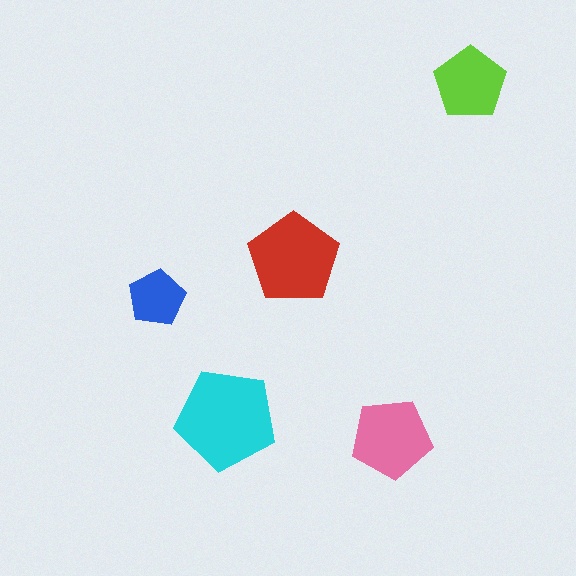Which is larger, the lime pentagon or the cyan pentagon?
The cyan one.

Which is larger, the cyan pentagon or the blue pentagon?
The cyan one.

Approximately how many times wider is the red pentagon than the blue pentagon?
About 1.5 times wider.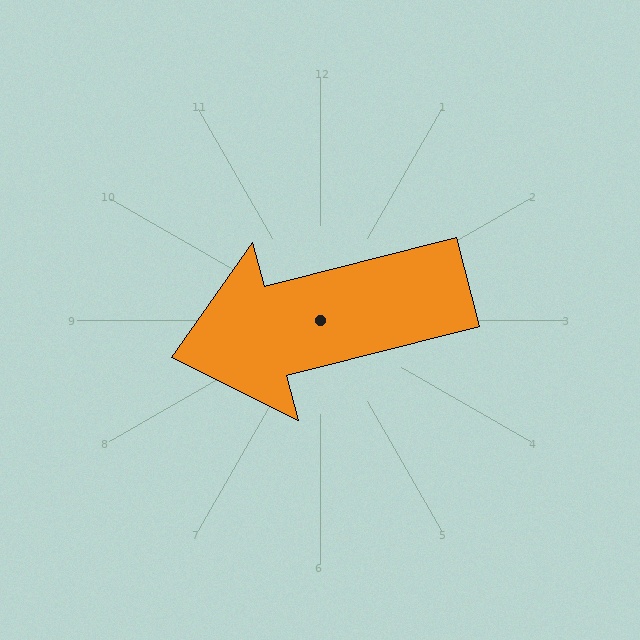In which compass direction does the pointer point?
West.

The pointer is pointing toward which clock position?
Roughly 9 o'clock.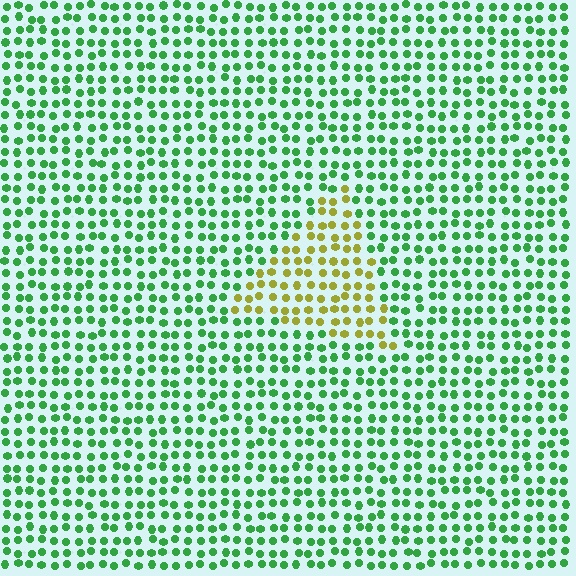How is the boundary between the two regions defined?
The boundary is defined purely by a slight shift in hue (about 62 degrees). Spacing, size, and orientation are identical on both sides.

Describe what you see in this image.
The image is filled with small green elements in a uniform arrangement. A triangle-shaped region is visible where the elements are tinted to a slightly different hue, forming a subtle color boundary.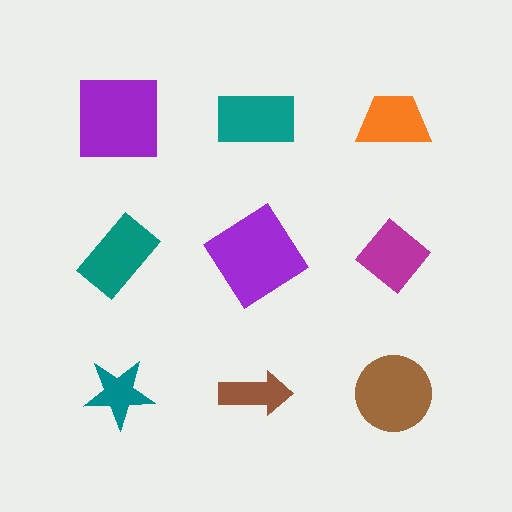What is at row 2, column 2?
A purple diamond.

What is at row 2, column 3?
A magenta diamond.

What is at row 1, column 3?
An orange trapezoid.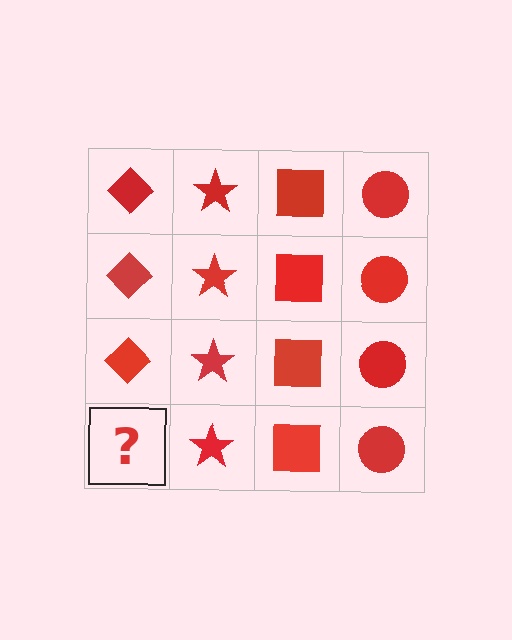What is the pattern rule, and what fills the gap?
The rule is that each column has a consistent shape. The gap should be filled with a red diamond.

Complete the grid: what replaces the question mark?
The question mark should be replaced with a red diamond.